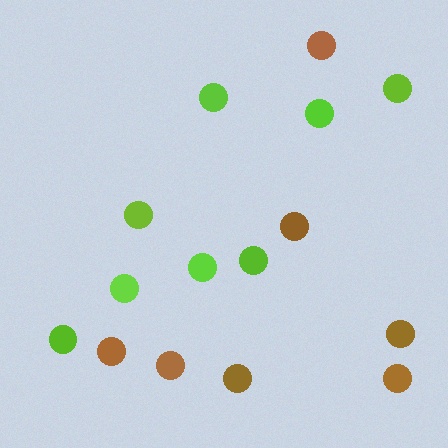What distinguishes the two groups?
There are 2 groups: one group of lime circles (8) and one group of brown circles (7).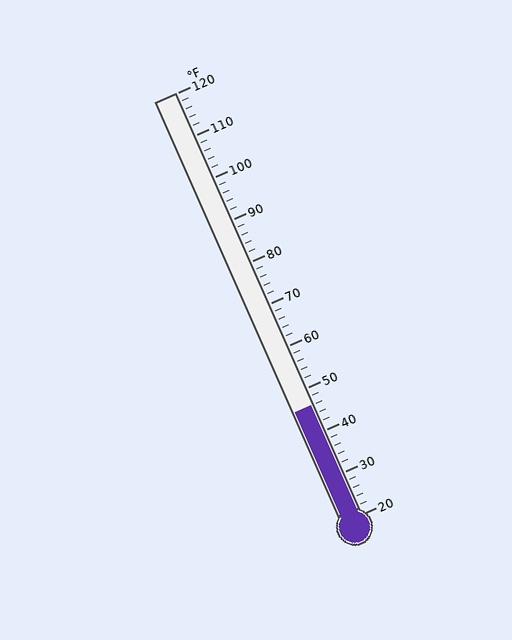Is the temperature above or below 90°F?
The temperature is below 90°F.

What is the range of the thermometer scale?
The thermometer scale ranges from 20°F to 120°F.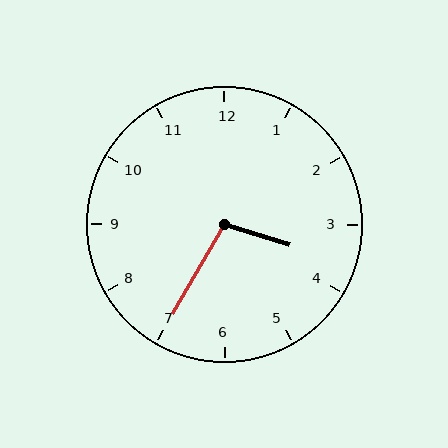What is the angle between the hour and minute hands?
Approximately 102 degrees.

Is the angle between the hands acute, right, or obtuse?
It is obtuse.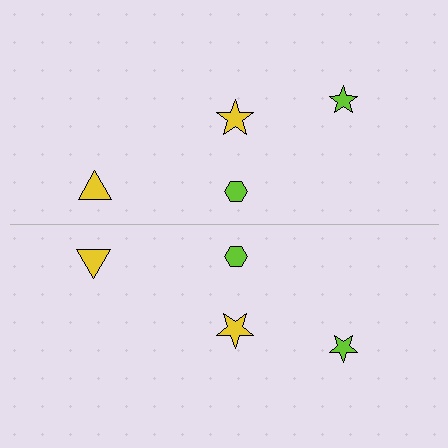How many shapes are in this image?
There are 8 shapes in this image.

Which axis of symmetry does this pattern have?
The pattern has a horizontal axis of symmetry running through the center of the image.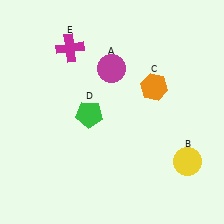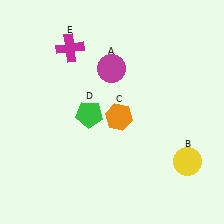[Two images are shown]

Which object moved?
The orange hexagon (C) moved left.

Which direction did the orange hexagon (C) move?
The orange hexagon (C) moved left.